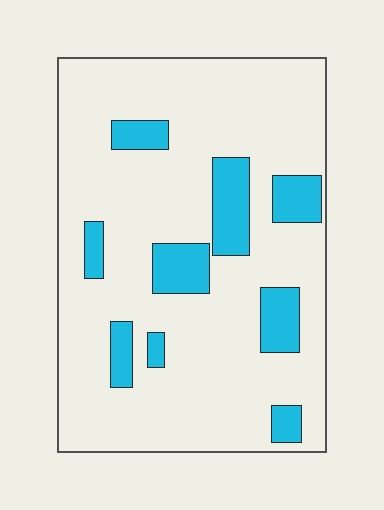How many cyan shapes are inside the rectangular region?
9.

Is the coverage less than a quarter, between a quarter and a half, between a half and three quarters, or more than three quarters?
Less than a quarter.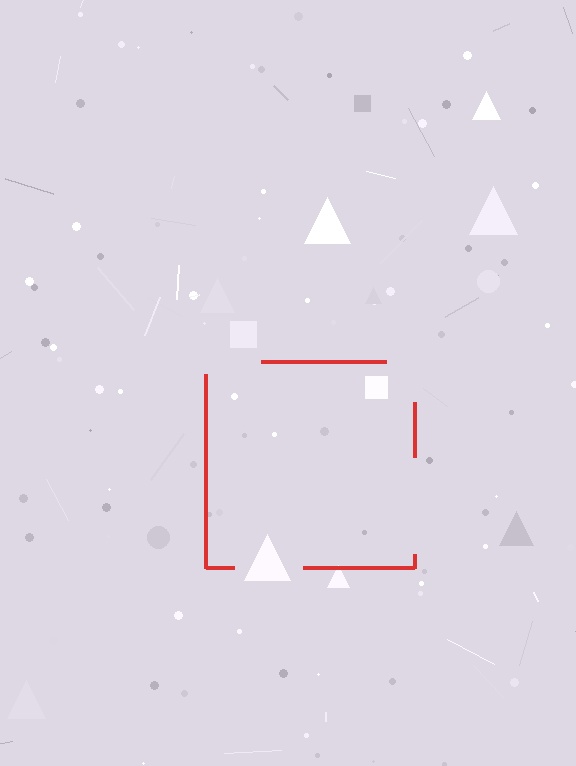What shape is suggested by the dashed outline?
The dashed outline suggests a square.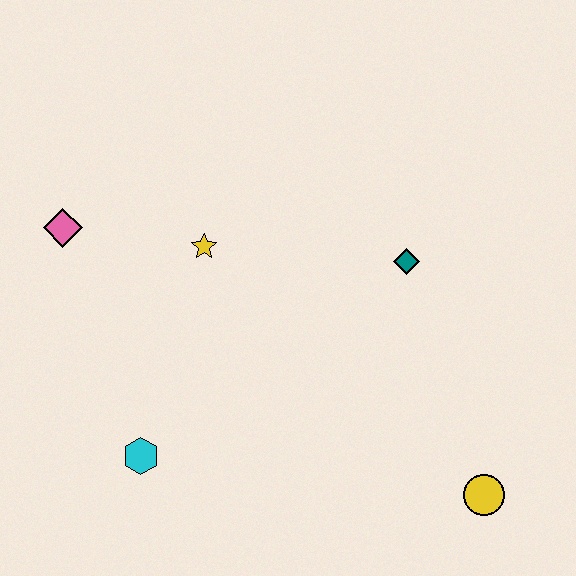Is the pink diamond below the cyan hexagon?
No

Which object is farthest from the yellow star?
The yellow circle is farthest from the yellow star.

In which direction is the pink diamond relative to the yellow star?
The pink diamond is to the left of the yellow star.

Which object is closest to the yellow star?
The pink diamond is closest to the yellow star.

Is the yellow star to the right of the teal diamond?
No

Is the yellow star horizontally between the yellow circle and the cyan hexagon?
Yes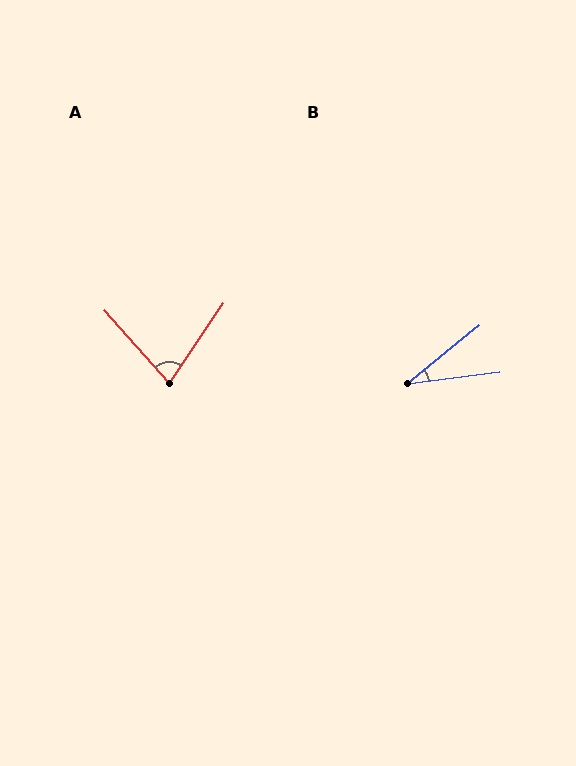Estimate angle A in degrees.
Approximately 76 degrees.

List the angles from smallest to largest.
B (32°), A (76°).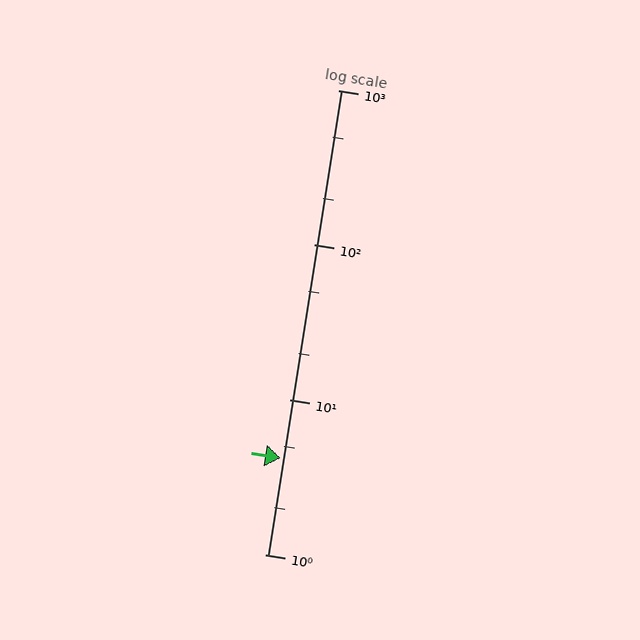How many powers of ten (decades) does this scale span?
The scale spans 3 decades, from 1 to 1000.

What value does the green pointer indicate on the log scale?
The pointer indicates approximately 4.2.